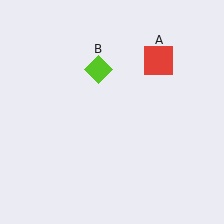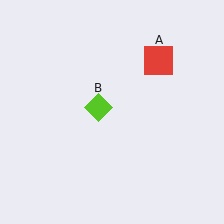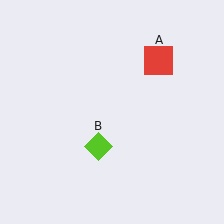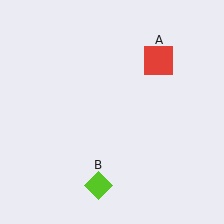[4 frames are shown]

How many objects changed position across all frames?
1 object changed position: lime diamond (object B).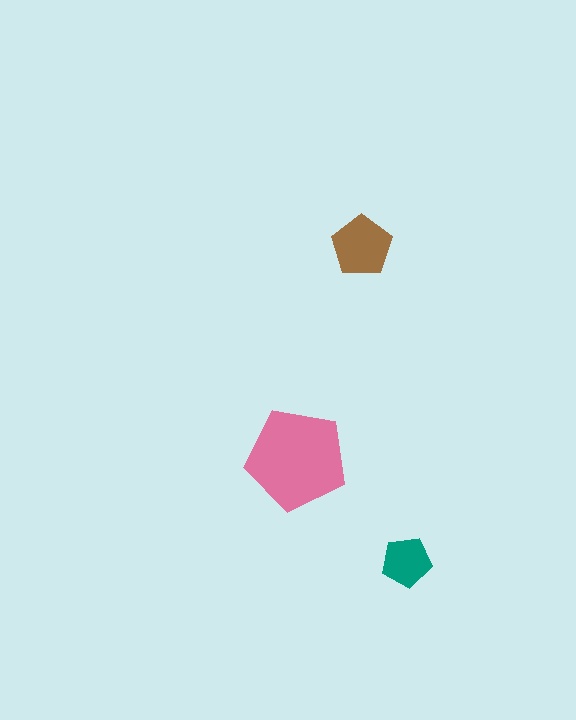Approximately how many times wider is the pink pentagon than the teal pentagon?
About 2 times wider.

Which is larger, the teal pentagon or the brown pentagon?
The brown one.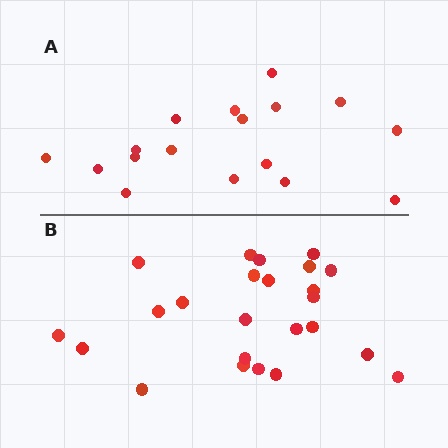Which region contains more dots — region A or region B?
Region B (the bottom region) has more dots.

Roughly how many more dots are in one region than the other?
Region B has roughly 8 or so more dots than region A.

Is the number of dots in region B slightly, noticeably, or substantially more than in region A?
Region B has noticeably more, but not dramatically so. The ratio is roughly 1.4 to 1.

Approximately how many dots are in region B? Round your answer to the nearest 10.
About 20 dots. (The exact count is 24, which rounds to 20.)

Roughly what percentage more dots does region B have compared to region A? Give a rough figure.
About 40% more.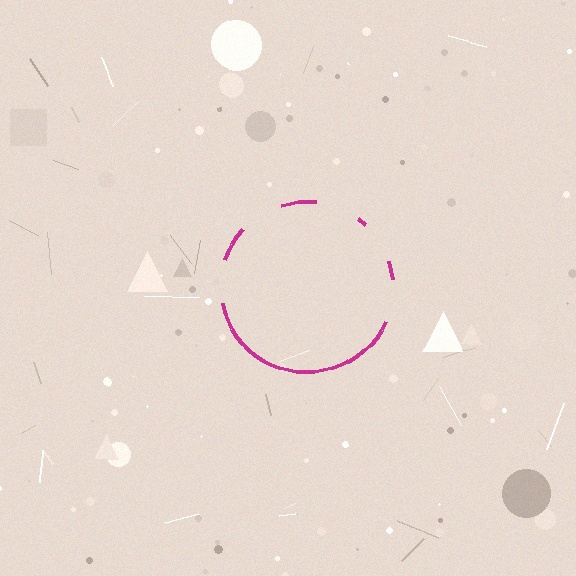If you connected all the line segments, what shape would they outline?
They would outline a circle.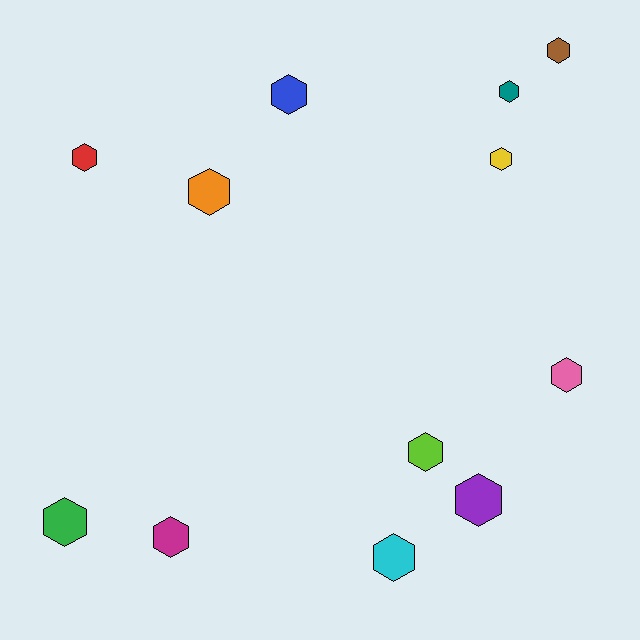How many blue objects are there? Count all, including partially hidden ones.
There is 1 blue object.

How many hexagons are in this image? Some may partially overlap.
There are 12 hexagons.